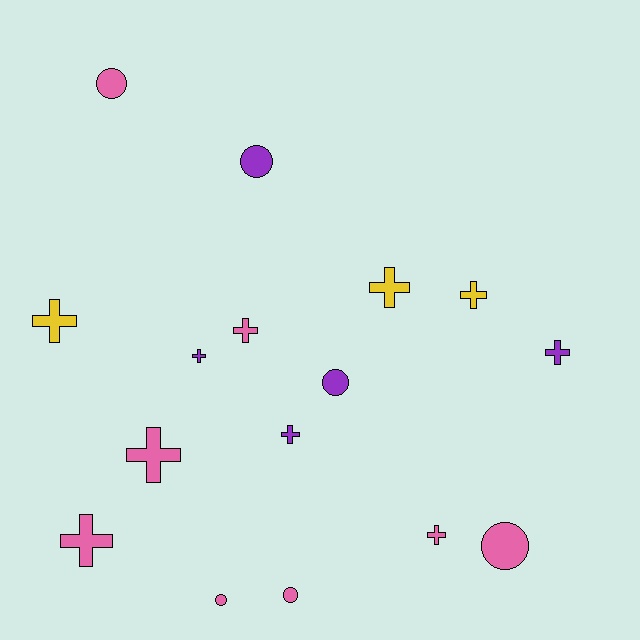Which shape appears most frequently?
Cross, with 10 objects.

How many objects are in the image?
There are 16 objects.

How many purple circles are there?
There are 2 purple circles.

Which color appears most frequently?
Pink, with 8 objects.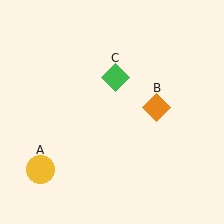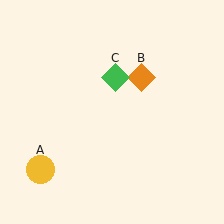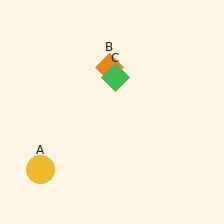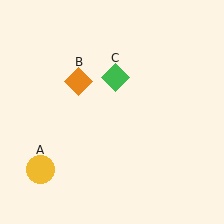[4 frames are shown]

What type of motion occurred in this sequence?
The orange diamond (object B) rotated counterclockwise around the center of the scene.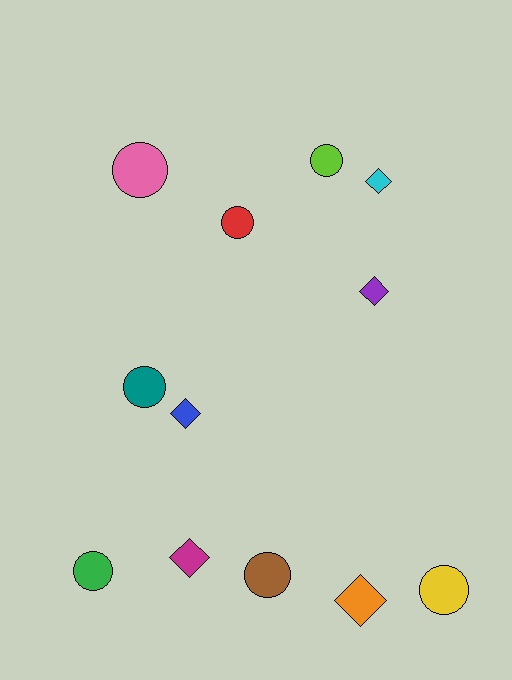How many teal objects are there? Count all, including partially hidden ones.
There is 1 teal object.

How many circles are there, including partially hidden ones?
There are 7 circles.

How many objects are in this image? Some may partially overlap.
There are 12 objects.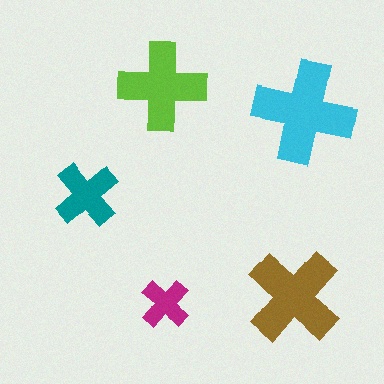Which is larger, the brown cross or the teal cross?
The brown one.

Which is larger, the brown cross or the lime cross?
The brown one.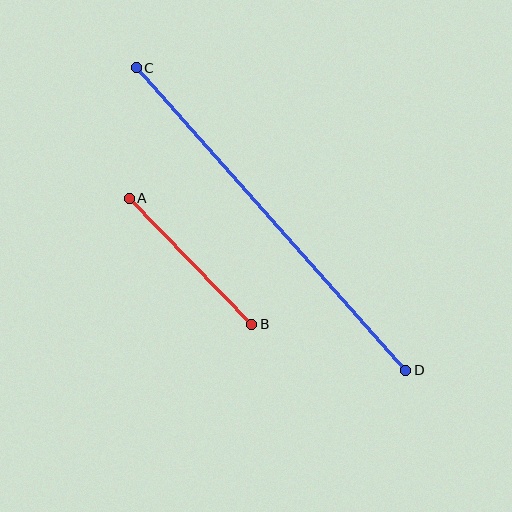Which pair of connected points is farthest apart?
Points C and D are farthest apart.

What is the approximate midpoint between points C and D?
The midpoint is at approximately (271, 219) pixels.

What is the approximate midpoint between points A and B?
The midpoint is at approximately (190, 261) pixels.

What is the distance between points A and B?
The distance is approximately 176 pixels.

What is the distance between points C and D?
The distance is approximately 405 pixels.